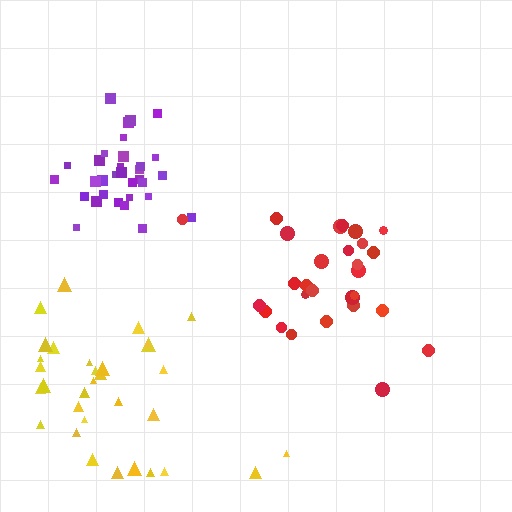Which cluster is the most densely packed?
Purple.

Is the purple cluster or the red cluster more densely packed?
Purple.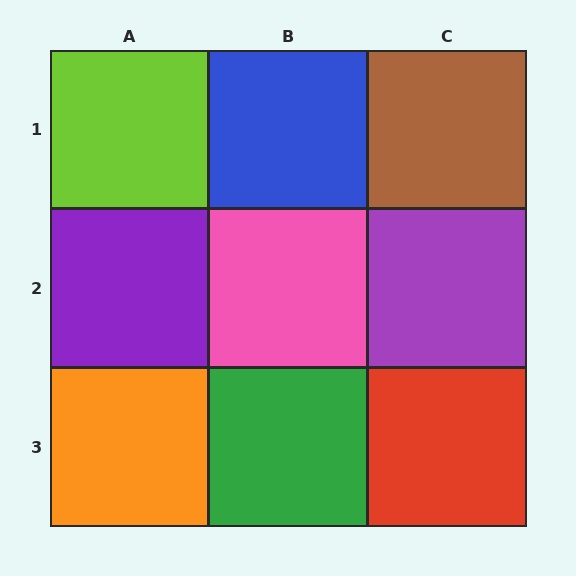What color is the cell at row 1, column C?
Brown.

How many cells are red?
1 cell is red.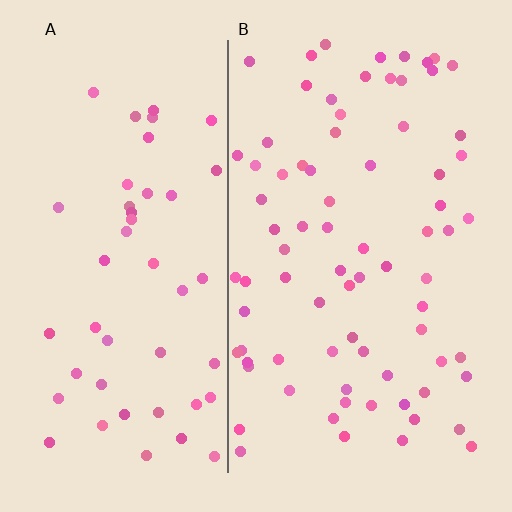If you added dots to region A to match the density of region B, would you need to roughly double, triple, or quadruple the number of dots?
Approximately double.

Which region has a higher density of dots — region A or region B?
B (the right).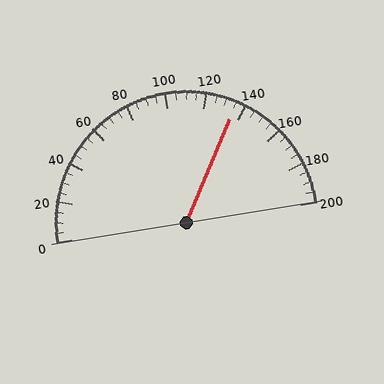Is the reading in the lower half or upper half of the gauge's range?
The reading is in the upper half of the range (0 to 200).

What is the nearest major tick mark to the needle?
The nearest major tick mark is 140.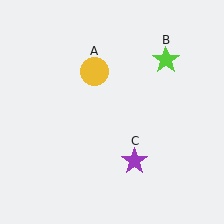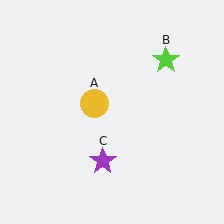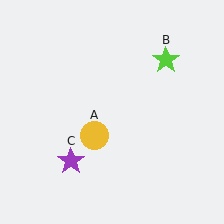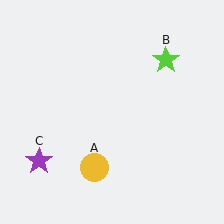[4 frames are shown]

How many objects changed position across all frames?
2 objects changed position: yellow circle (object A), purple star (object C).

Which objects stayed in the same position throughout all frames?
Lime star (object B) remained stationary.